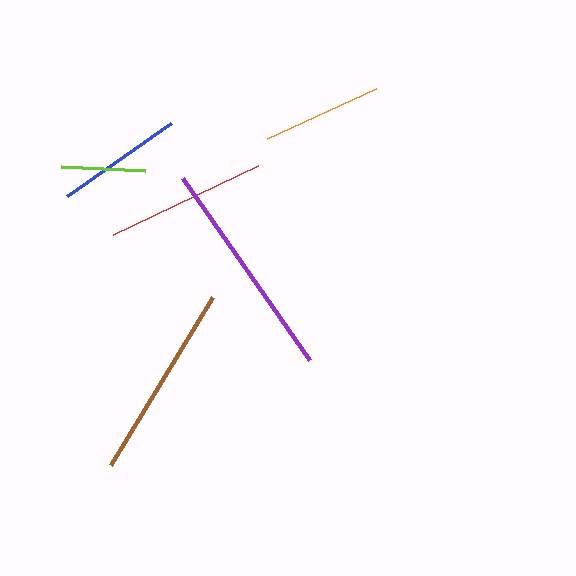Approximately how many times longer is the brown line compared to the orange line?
The brown line is approximately 1.6 times the length of the orange line.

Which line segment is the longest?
The purple line is the longest at approximately 222 pixels.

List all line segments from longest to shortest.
From longest to shortest: purple, brown, red, blue, orange, lime.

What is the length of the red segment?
The red segment is approximately 161 pixels long.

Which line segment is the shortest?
The lime line is the shortest at approximately 84 pixels.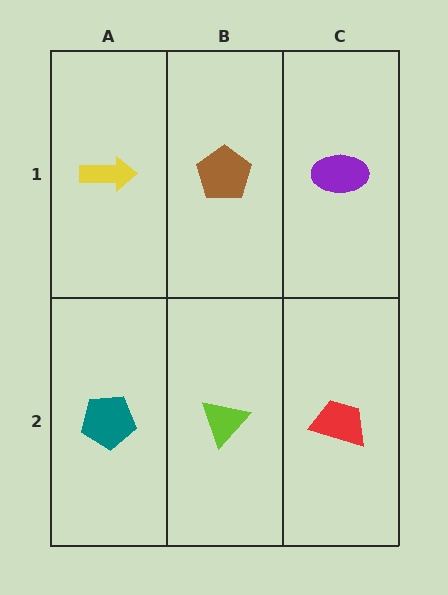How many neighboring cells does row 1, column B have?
3.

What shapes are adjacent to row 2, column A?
A yellow arrow (row 1, column A), a lime triangle (row 2, column B).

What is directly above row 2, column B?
A brown pentagon.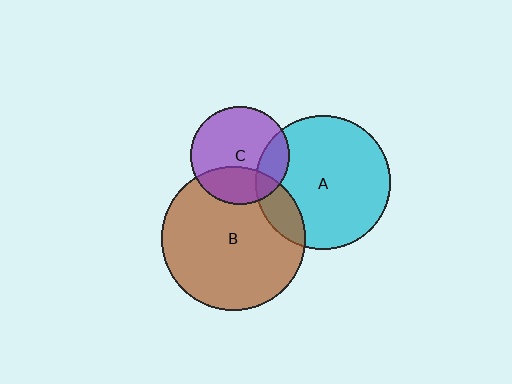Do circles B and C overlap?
Yes.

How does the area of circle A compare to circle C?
Approximately 1.9 times.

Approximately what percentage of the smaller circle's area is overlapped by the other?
Approximately 30%.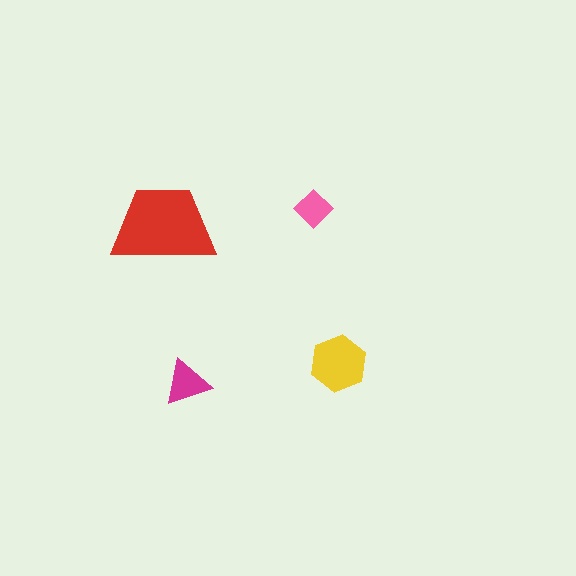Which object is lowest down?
The magenta triangle is bottommost.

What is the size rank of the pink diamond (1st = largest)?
4th.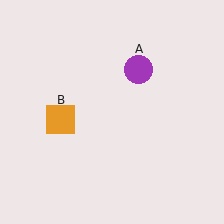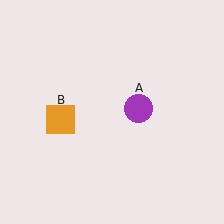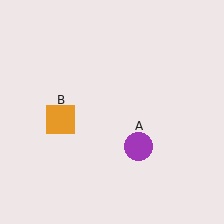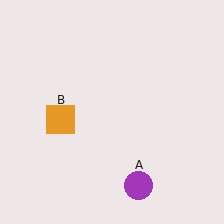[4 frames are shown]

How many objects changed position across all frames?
1 object changed position: purple circle (object A).